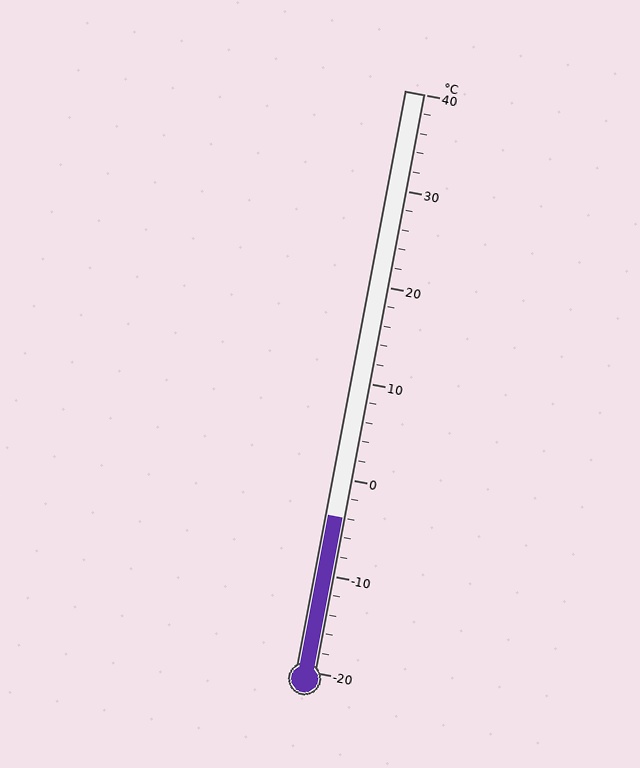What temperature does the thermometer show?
The thermometer shows approximately -4°C.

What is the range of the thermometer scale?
The thermometer scale ranges from -20°C to 40°C.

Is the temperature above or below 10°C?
The temperature is below 10°C.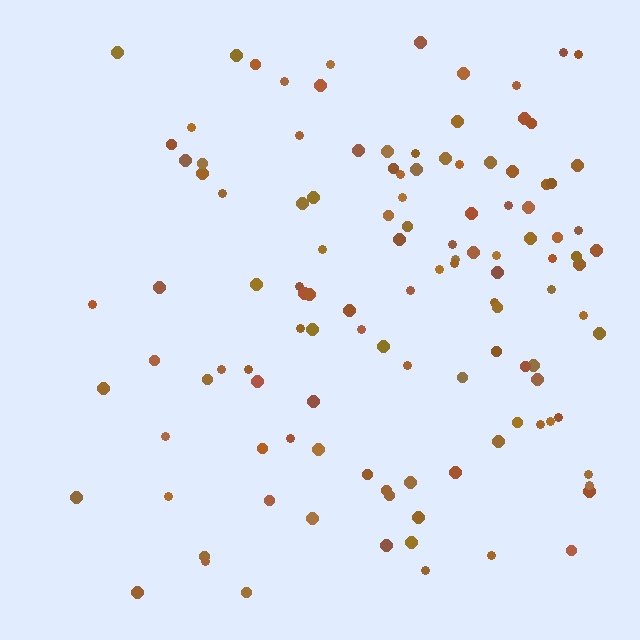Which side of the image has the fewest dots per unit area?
The left.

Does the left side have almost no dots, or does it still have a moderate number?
Still a moderate number, just noticeably fewer than the right.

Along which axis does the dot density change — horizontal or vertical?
Horizontal.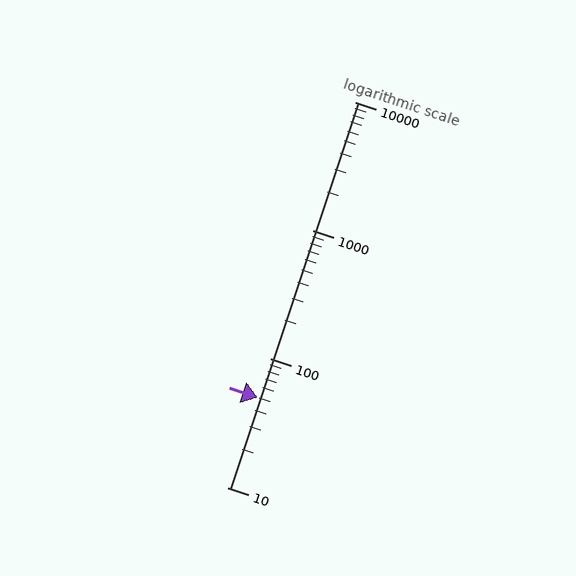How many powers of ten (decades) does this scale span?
The scale spans 3 decades, from 10 to 10000.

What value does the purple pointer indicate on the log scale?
The pointer indicates approximately 50.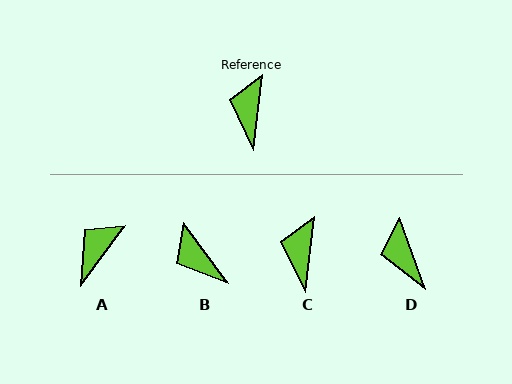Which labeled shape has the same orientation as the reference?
C.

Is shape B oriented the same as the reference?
No, it is off by about 43 degrees.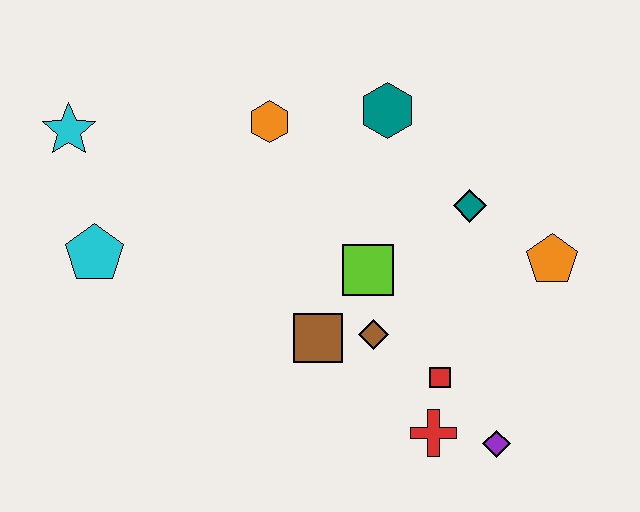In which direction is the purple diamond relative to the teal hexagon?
The purple diamond is below the teal hexagon.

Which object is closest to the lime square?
The brown diamond is closest to the lime square.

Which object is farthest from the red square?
The cyan star is farthest from the red square.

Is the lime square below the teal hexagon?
Yes